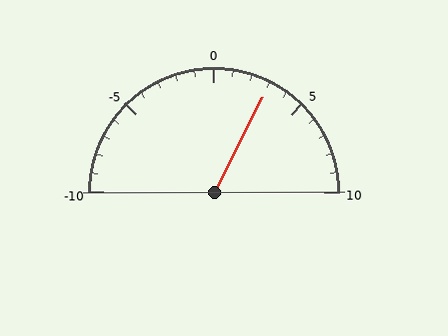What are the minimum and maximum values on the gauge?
The gauge ranges from -10 to 10.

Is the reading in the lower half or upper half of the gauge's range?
The reading is in the upper half of the range (-10 to 10).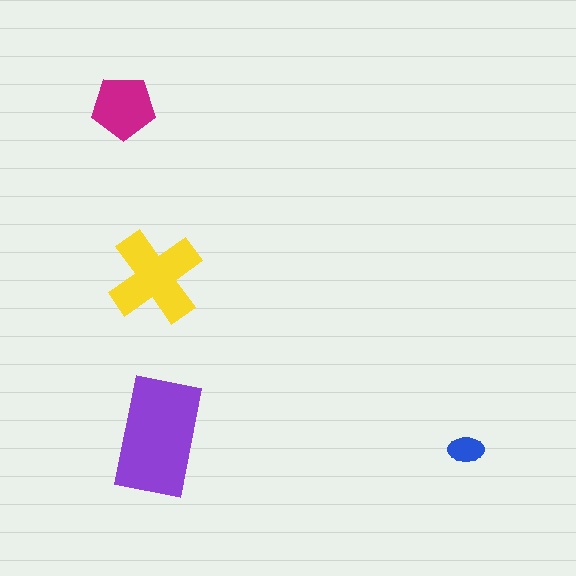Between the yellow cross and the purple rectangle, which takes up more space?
The purple rectangle.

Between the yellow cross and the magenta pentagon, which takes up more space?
The yellow cross.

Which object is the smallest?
The blue ellipse.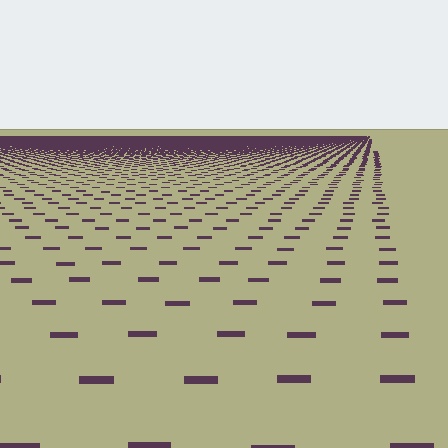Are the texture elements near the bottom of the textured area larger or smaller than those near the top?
Larger. Near the bottom, elements are closer to the viewer and appear at a bigger on-screen size.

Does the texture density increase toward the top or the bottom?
Density increases toward the top.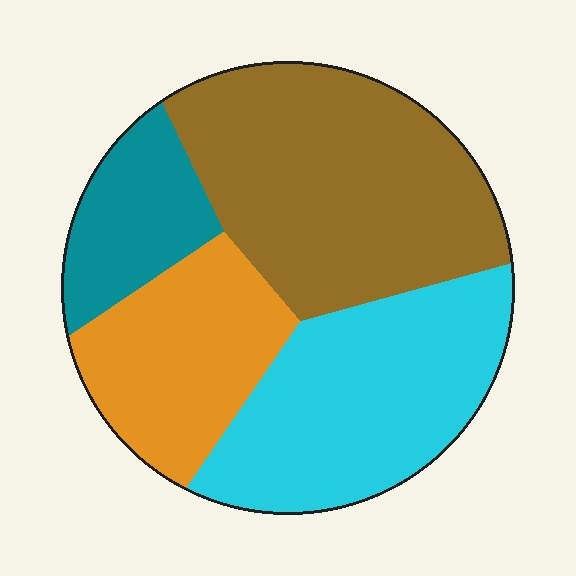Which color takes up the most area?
Brown, at roughly 35%.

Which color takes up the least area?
Teal, at roughly 15%.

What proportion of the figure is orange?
Orange covers around 20% of the figure.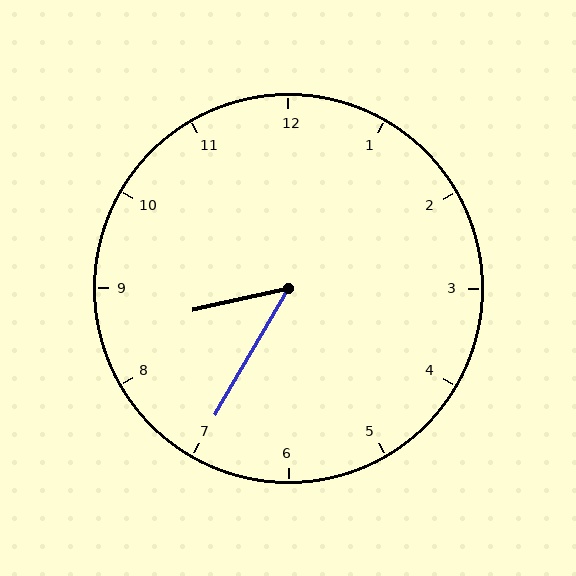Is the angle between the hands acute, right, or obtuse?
It is acute.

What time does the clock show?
8:35.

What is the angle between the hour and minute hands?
Approximately 48 degrees.